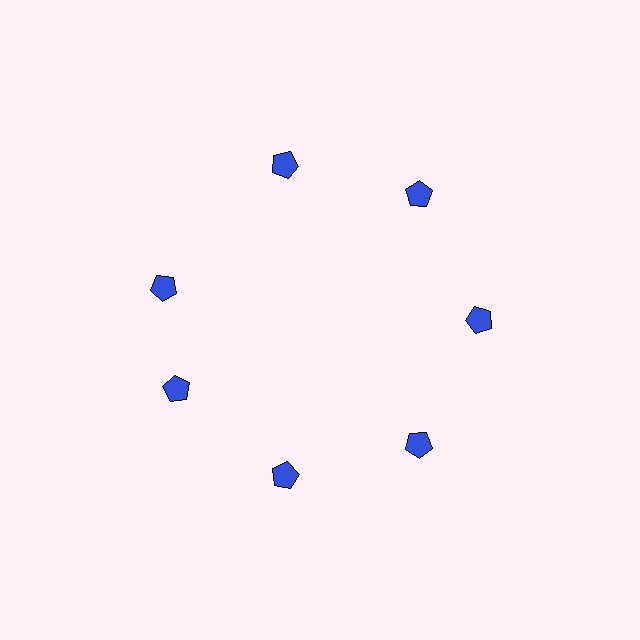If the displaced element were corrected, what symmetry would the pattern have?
It would have 7-fold rotational symmetry — the pattern would map onto itself every 51 degrees.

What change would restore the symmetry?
The symmetry would be restored by rotating it back into even spacing with its neighbors so that all 7 pentagons sit at equal angles and equal distance from the center.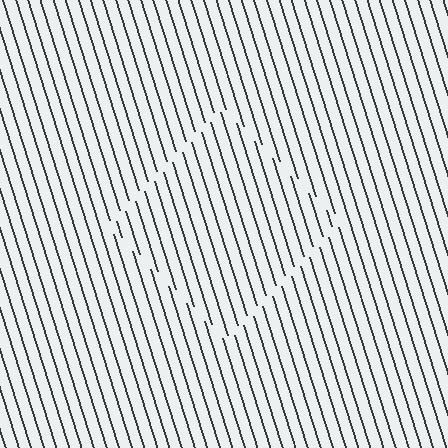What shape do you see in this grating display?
An illusory square. The interior of the shape contains the same grating, shifted by half a period — the contour is defined by the phase discontinuity where line-ends from the inner and outer gratings abut.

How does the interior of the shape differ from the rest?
The interior of the shape contains the same grating, shifted by half a period — the contour is defined by the phase discontinuity where line-ends from the inner and outer gratings abut.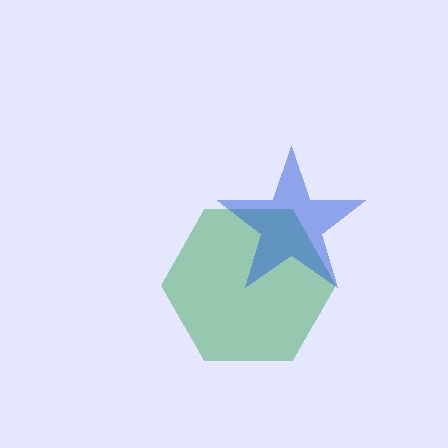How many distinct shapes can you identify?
There are 2 distinct shapes: a green hexagon, a blue star.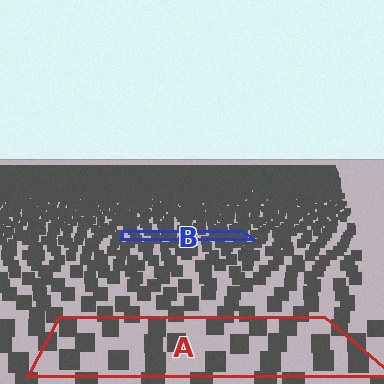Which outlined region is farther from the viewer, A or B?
Region B is farther from the viewer — the texture elements inside it appear smaller and more densely packed.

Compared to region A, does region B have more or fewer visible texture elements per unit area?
Region B has more texture elements per unit area — they are packed more densely because it is farther away.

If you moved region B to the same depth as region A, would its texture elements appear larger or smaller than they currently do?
They would appear larger. At a closer depth, the same texture elements are projected at a bigger on-screen size.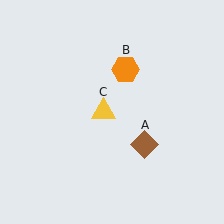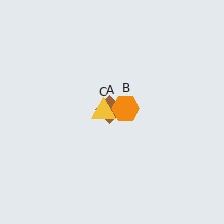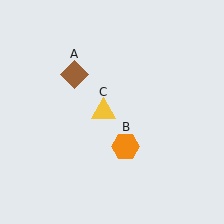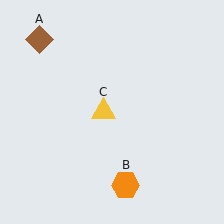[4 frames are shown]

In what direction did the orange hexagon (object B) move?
The orange hexagon (object B) moved down.